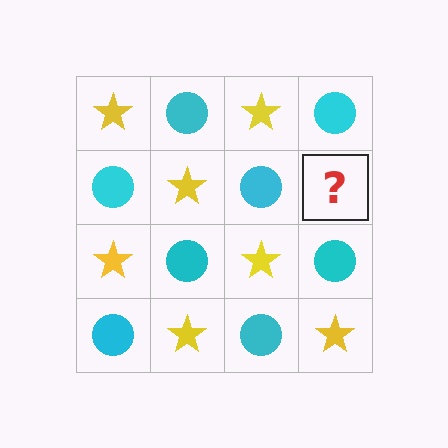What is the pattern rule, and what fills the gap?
The rule is that it alternates yellow star and cyan circle in a checkerboard pattern. The gap should be filled with a yellow star.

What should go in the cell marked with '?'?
The missing cell should contain a yellow star.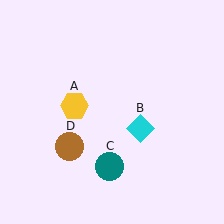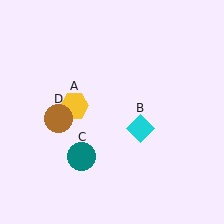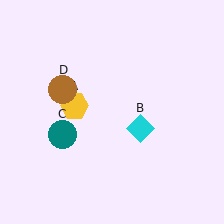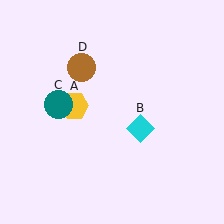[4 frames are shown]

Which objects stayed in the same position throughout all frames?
Yellow hexagon (object A) and cyan diamond (object B) remained stationary.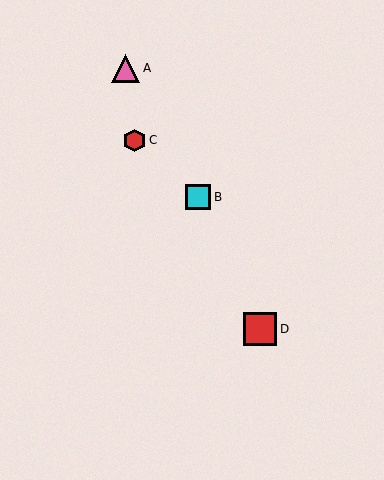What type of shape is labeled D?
Shape D is a red square.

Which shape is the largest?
The red square (labeled D) is the largest.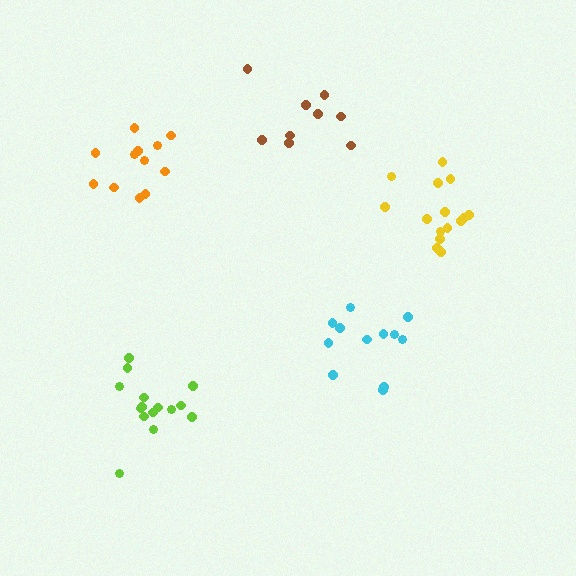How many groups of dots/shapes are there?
There are 5 groups.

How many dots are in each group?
Group 1: 15 dots, Group 2: 12 dots, Group 3: 12 dots, Group 4: 15 dots, Group 5: 9 dots (63 total).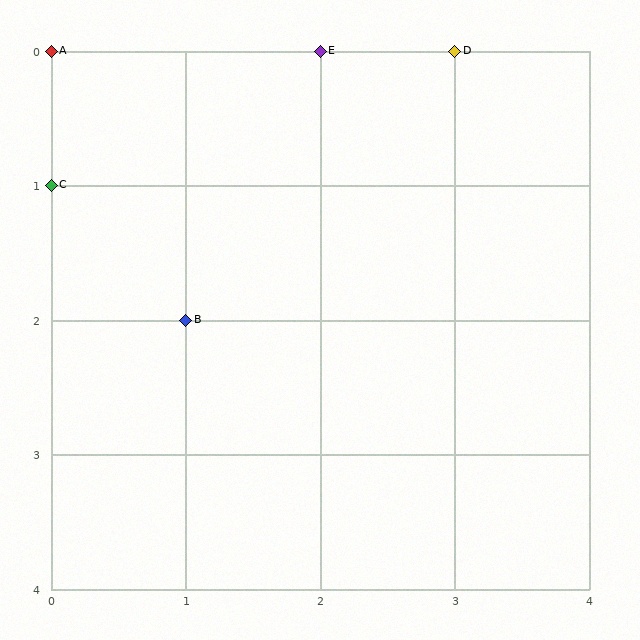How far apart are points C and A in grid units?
Points C and A are 1 row apart.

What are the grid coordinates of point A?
Point A is at grid coordinates (0, 0).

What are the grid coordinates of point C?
Point C is at grid coordinates (0, 1).